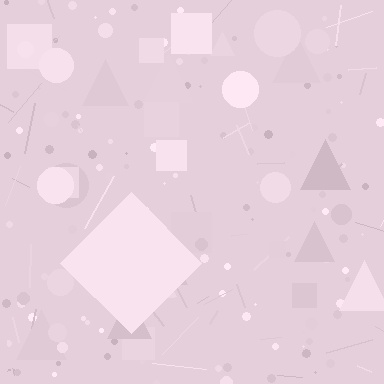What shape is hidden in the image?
A diamond is hidden in the image.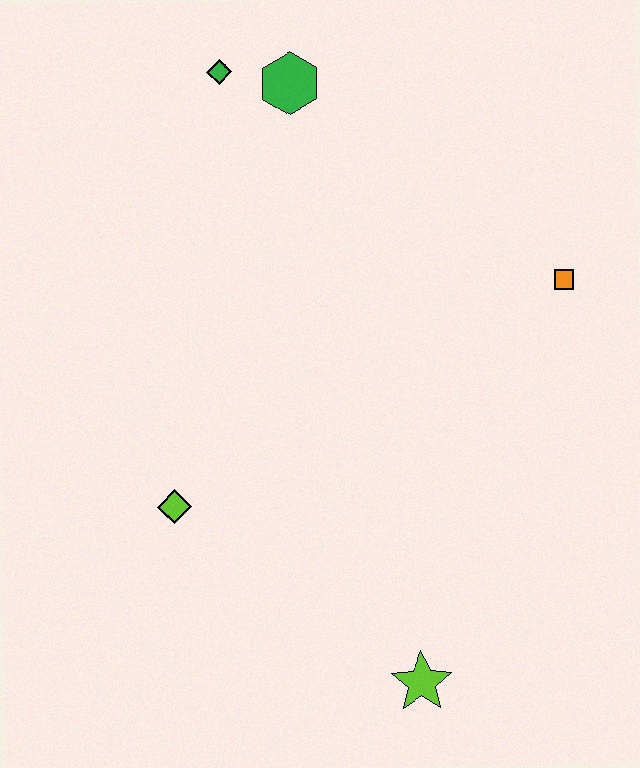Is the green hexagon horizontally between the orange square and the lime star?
No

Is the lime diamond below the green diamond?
Yes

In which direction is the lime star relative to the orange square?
The lime star is below the orange square.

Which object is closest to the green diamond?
The green hexagon is closest to the green diamond.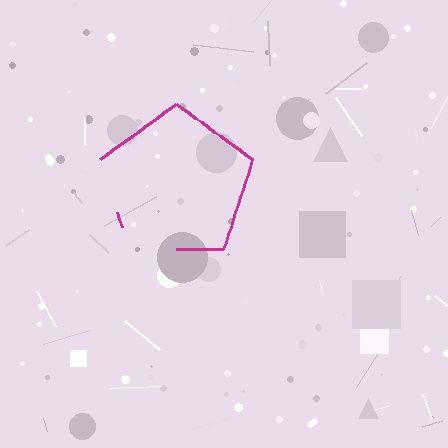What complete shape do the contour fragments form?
The contour fragments form a pentagon.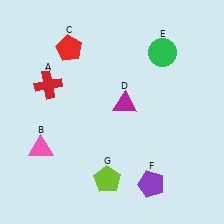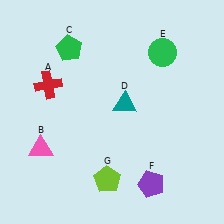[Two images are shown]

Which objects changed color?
C changed from red to green. D changed from magenta to teal.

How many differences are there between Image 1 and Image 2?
There are 2 differences between the two images.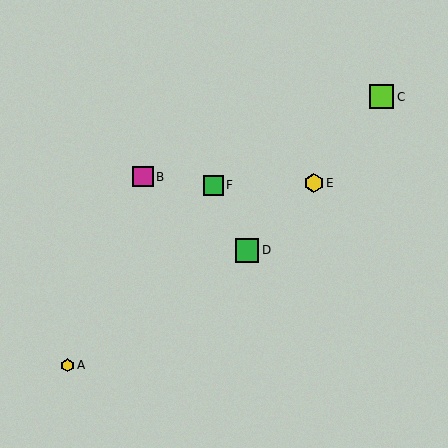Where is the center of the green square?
The center of the green square is at (247, 251).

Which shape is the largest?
The lime square (labeled C) is the largest.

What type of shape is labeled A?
Shape A is a yellow hexagon.